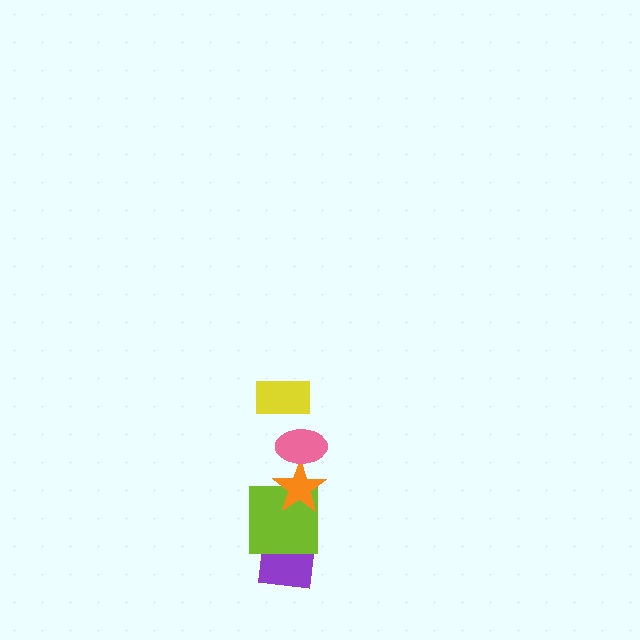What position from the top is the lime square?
The lime square is 4th from the top.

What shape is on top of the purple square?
The lime square is on top of the purple square.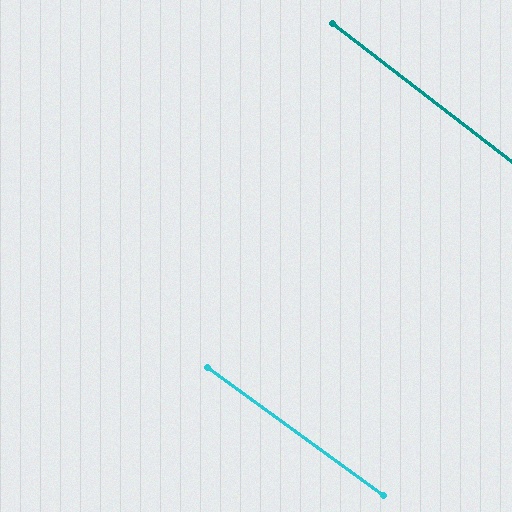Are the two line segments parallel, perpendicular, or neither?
Parallel — their directions differ by only 1.6°.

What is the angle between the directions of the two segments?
Approximately 2 degrees.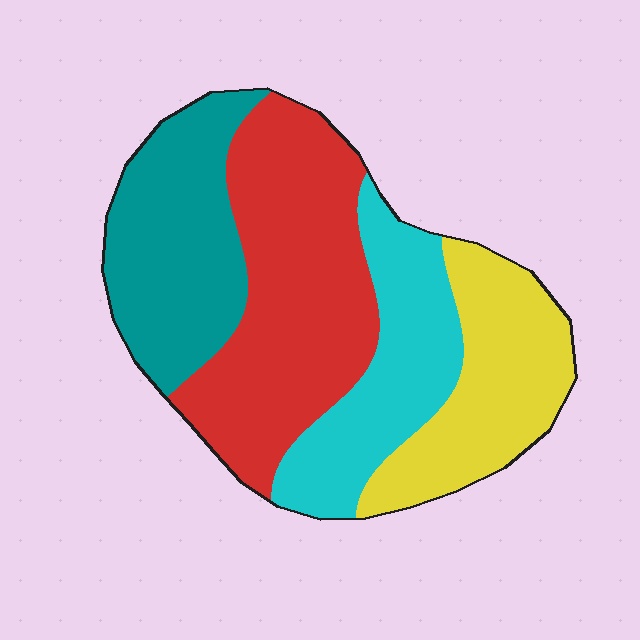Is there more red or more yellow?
Red.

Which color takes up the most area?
Red, at roughly 35%.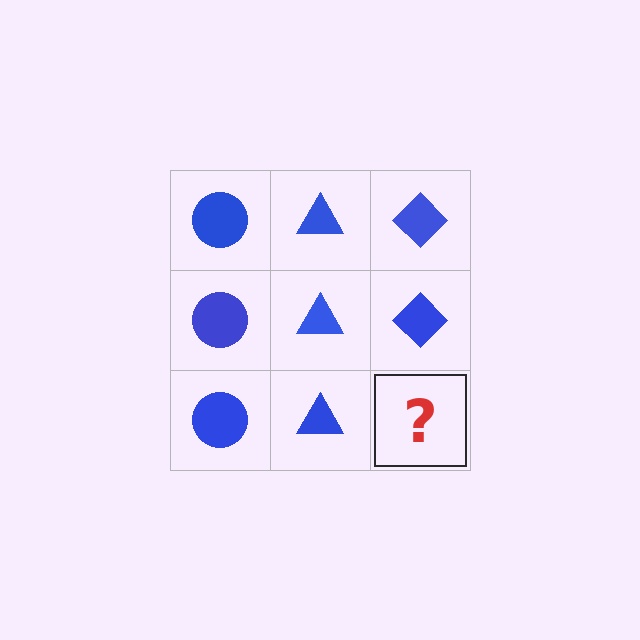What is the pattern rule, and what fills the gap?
The rule is that each column has a consistent shape. The gap should be filled with a blue diamond.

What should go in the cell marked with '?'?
The missing cell should contain a blue diamond.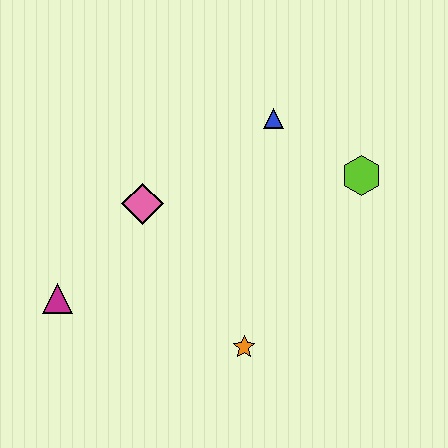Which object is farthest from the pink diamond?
The lime hexagon is farthest from the pink diamond.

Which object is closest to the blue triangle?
The lime hexagon is closest to the blue triangle.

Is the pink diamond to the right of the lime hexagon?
No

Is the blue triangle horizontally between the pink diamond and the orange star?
No